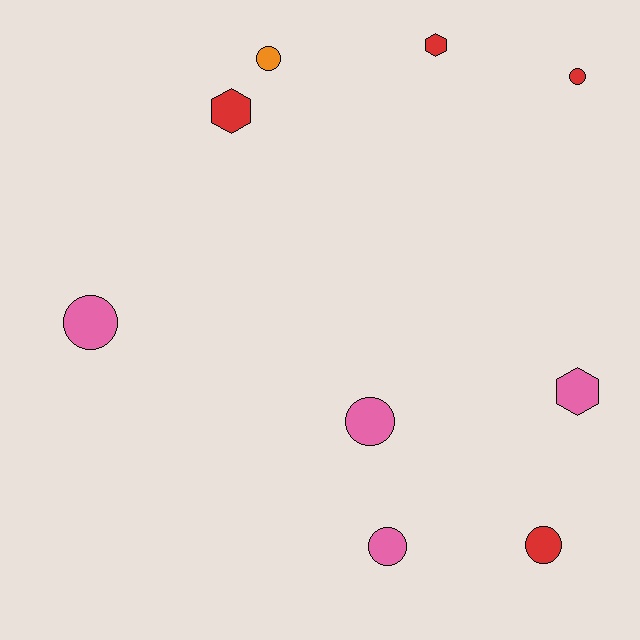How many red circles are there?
There are 2 red circles.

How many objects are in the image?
There are 9 objects.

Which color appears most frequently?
Pink, with 4 objects.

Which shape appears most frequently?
Circle, with 6 objects.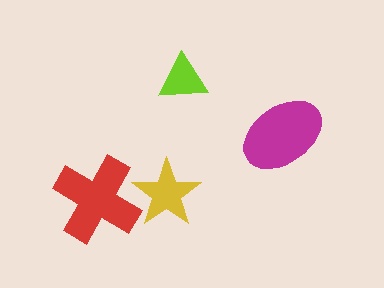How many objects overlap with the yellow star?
1 object overlaps with the yellow star.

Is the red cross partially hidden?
No, no other shape covers it.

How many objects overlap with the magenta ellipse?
0 objects overlap with the magenta ellipse.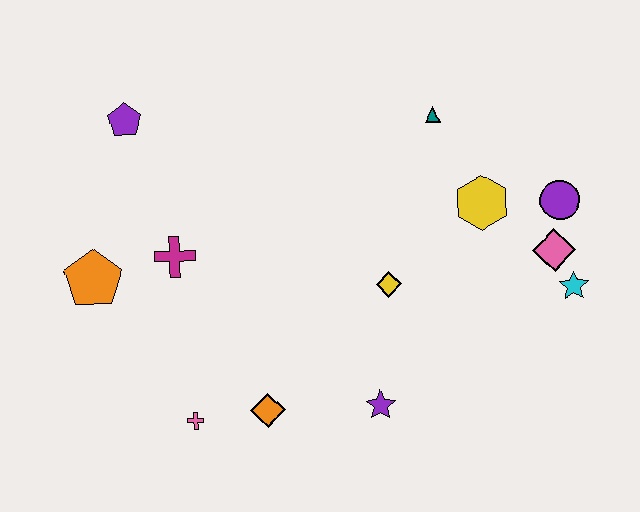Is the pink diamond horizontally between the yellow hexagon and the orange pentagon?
No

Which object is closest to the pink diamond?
The cyan star is closest to the pink diamond.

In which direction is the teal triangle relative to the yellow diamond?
The teal triangle is above the yellow diamond.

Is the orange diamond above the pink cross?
Yes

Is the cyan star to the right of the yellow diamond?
Yes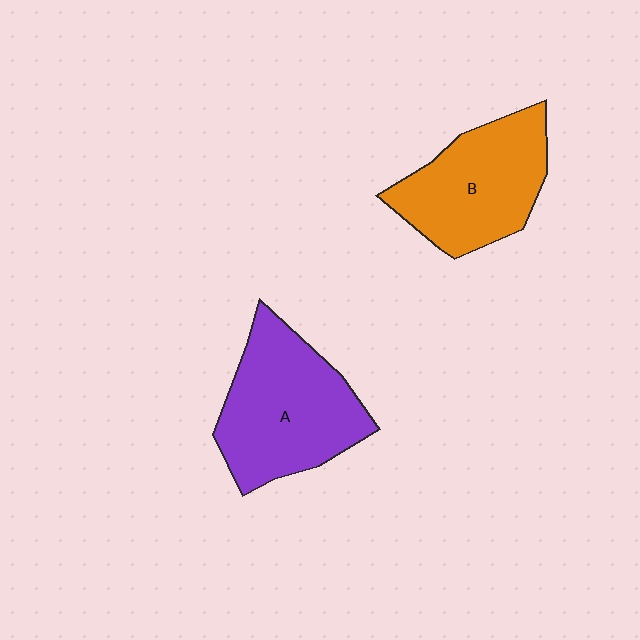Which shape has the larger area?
Shape A (purple).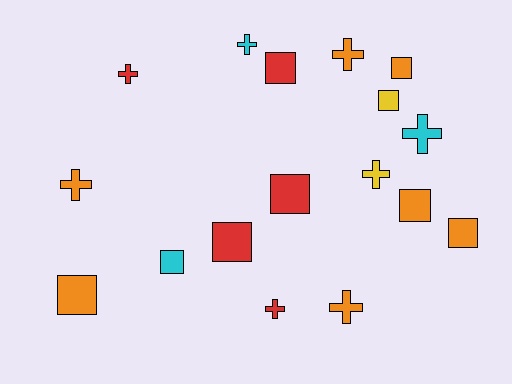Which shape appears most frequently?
Square, with 9 objects.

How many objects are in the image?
There are 17 objects.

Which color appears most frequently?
Orange, with 7 objects.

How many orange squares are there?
There are 4 orange squares.